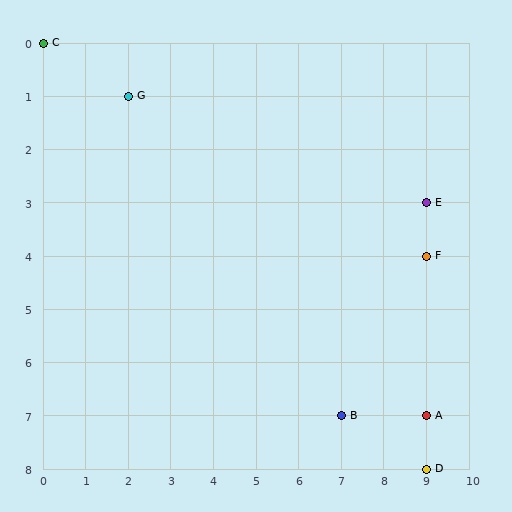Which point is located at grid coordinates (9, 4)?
Point F is at (9, 4).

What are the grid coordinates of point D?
Point D is at grid coordinates (9, 8).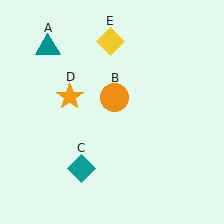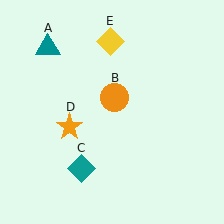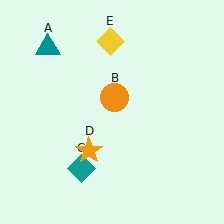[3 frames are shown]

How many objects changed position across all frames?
1 object changed position: orange star (object D).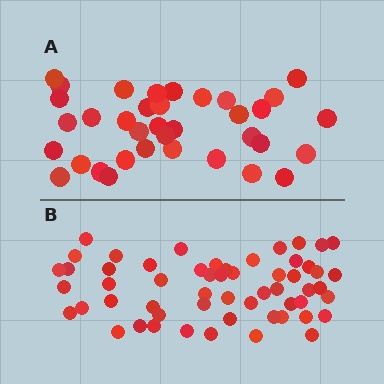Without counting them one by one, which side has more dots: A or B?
Region B (the bottom region) has more dots.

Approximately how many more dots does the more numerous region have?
Region B has approximately 20 more dots than region A.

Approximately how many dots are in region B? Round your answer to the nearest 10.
About 60 dots. (The exact count is 56, which rounds to 60.)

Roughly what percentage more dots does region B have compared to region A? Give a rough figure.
About 55% more.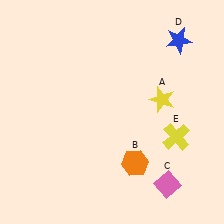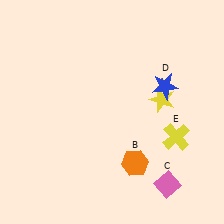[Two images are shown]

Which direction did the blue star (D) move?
The blue star (D) moved down.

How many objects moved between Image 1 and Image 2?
1 object moved between the two images.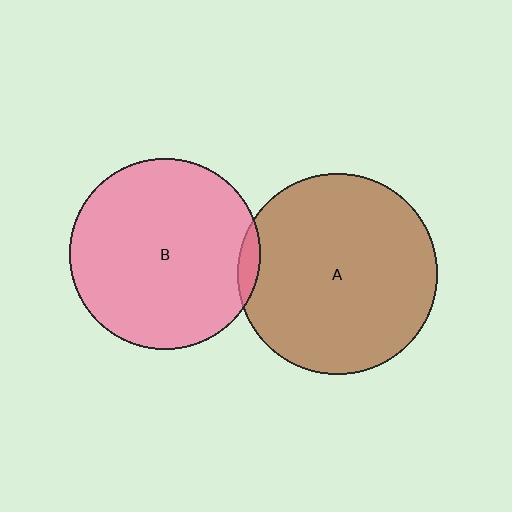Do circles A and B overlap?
Yes.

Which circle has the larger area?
Circle A (brown).